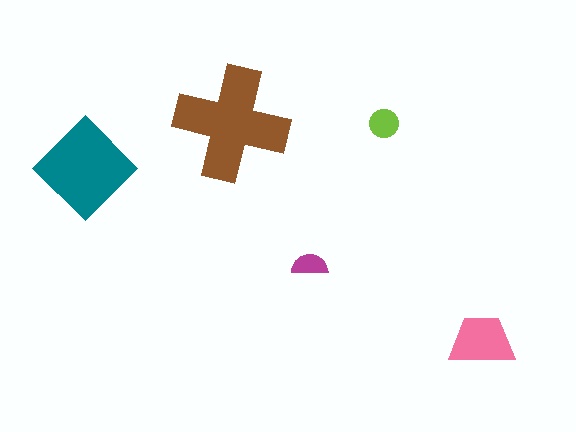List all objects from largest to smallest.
The brown cross, the teal diamond, the pink trapezoid, the lime circle, the magenta semicircle.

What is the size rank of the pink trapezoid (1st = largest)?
3rd.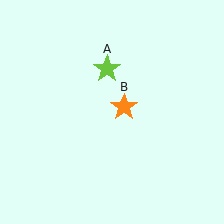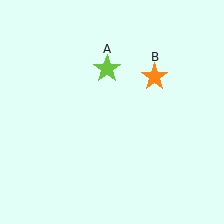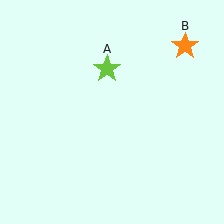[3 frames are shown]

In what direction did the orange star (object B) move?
The orange star (object B) moved up and to the right.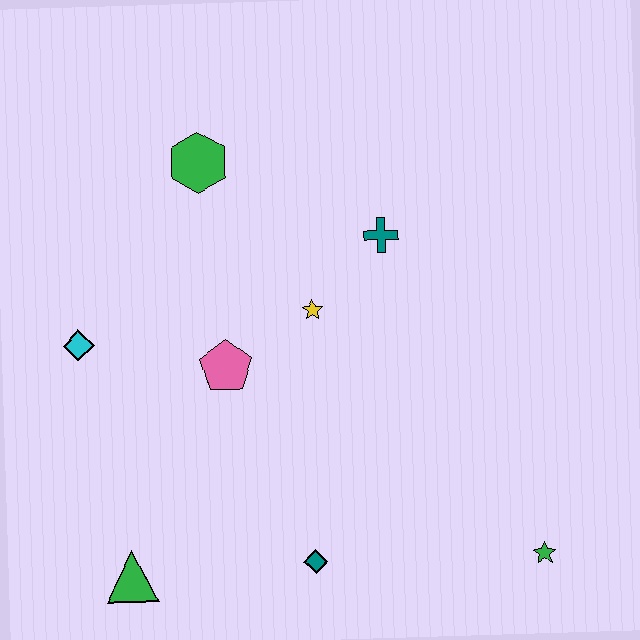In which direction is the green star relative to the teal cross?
The green star is below the teal cross.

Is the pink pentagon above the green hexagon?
No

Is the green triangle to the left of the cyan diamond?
No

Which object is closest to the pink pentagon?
The yellow star is closest to the pink pentagon.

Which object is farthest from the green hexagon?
The green star is farthest from the green hexagon.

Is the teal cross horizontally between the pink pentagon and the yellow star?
No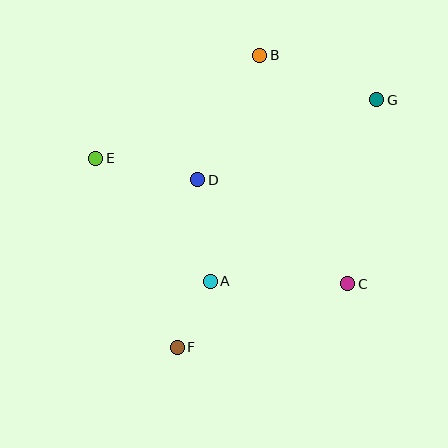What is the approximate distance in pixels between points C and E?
The distance between C and E is approximately 281 pixels.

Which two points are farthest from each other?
Points F and G are farthest from each other.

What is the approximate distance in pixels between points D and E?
The distance between D and E is approximately 104 pixels.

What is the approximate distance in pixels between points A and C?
The distance between A and C is approximately 138 pixels.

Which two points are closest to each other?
Points A and F are closest to each other.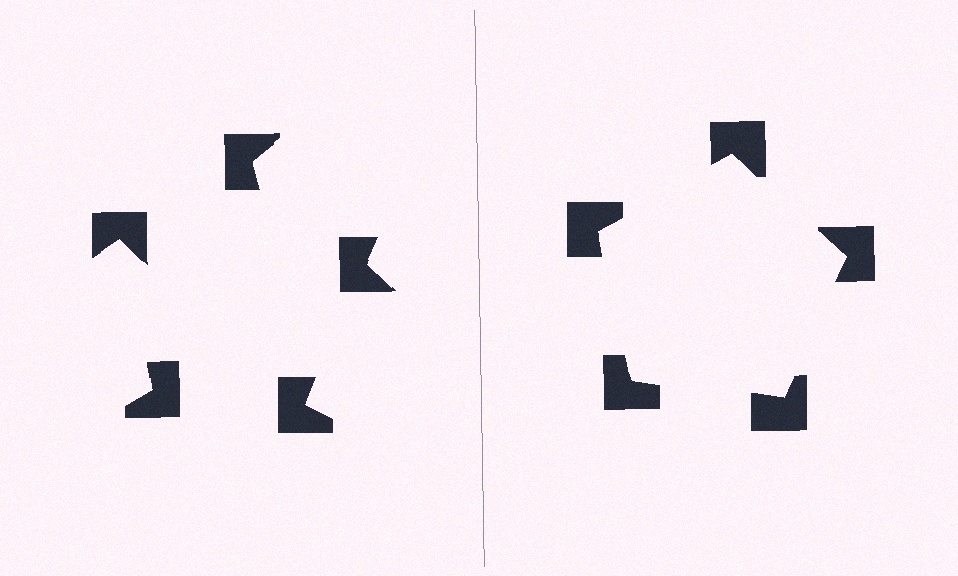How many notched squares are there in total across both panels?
10 — 5 on each side.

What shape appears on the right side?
An illusory pentagon.